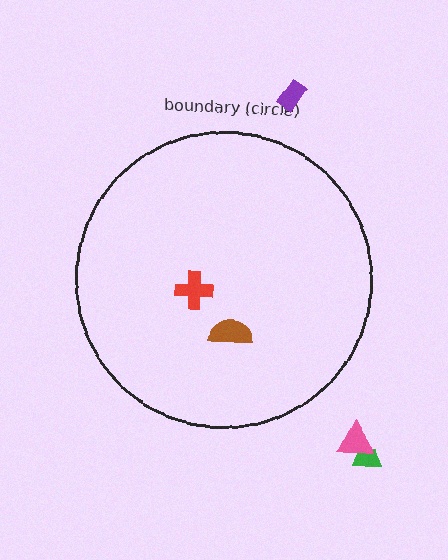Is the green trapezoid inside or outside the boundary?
Outside.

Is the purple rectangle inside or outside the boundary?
Outside.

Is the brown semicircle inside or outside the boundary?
Inside.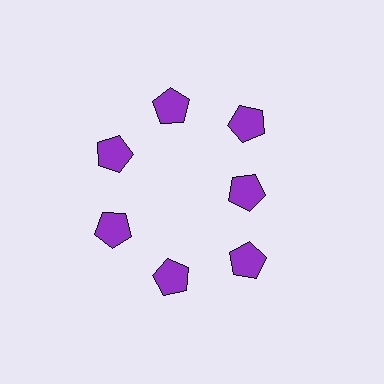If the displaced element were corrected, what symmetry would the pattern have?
It would have 7-fold rotational symmetry — the pattern would map onto itself every 51 degrees.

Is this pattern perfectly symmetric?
No. The 7 purple pentagons are arranged in a ring, but one element near the 3 o'clock position is pulled inward toward the center, breaking the 7-fold rotational symmetry.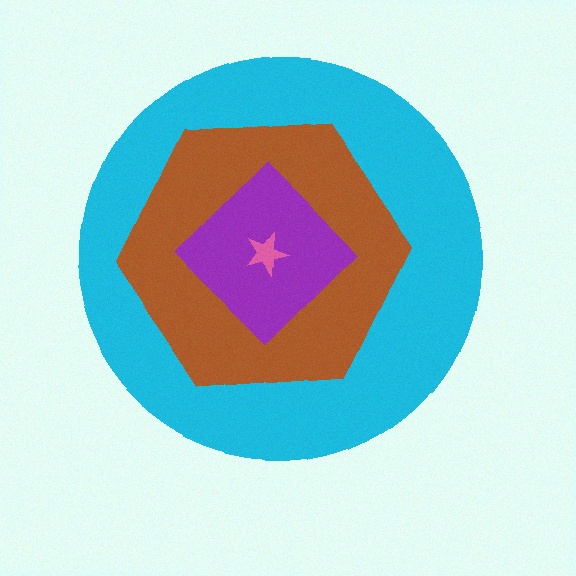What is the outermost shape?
The cyan circle.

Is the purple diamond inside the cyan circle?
Yes.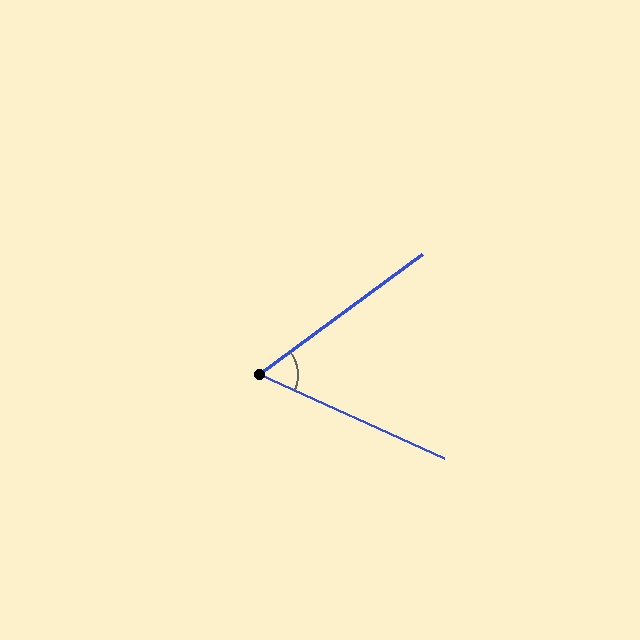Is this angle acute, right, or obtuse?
It is acute.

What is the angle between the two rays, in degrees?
Approximately 61 degrees.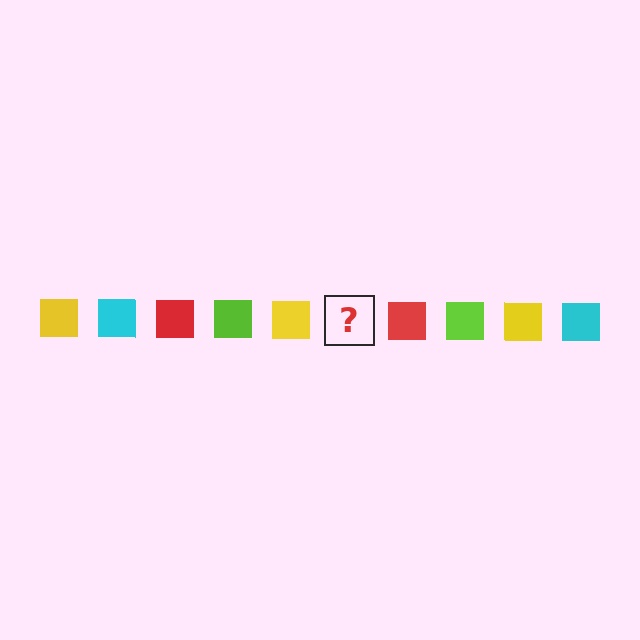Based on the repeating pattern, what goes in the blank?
The blank should be a cyan square.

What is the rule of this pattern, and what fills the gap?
The rule is that the pattern cycles through yellow, cyan, red, lime squares. The gap should be filled with a cyan square.